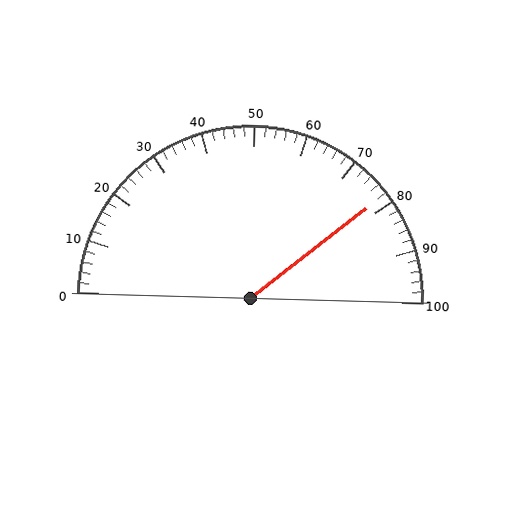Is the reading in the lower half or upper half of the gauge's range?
The reading is in the upper half of the range (0 to 100).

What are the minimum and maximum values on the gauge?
The gauge ranges from 0 to 100.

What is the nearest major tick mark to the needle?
The nearest major tick mark is 80.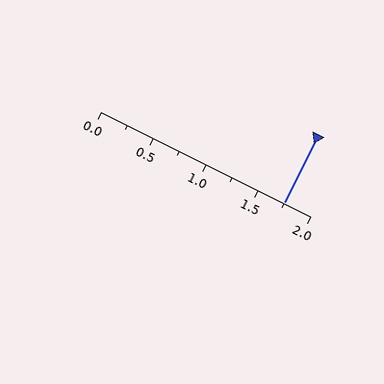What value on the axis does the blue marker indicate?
The marker indicates approximately 1.75.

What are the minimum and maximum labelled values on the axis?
The axis runs from 0.0 to 2.0.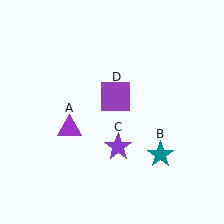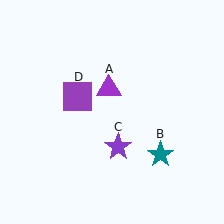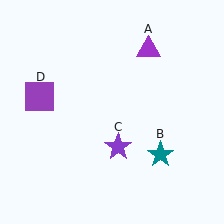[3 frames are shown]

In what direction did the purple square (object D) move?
The purple square (object D) moved left.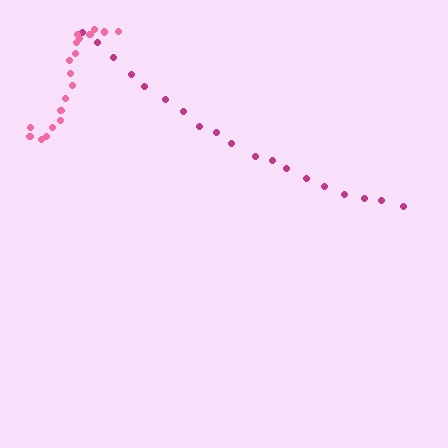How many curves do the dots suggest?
There are 2 distinct paths.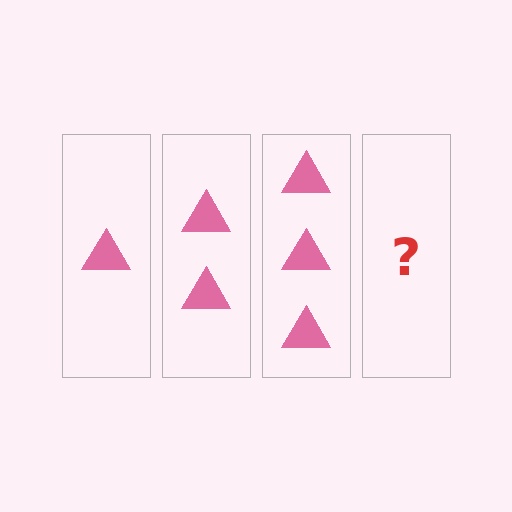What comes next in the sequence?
The next element should be 4 triangles.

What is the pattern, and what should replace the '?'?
The pattern is that each step adds one more triangle. The '?' should be 4 triangles.